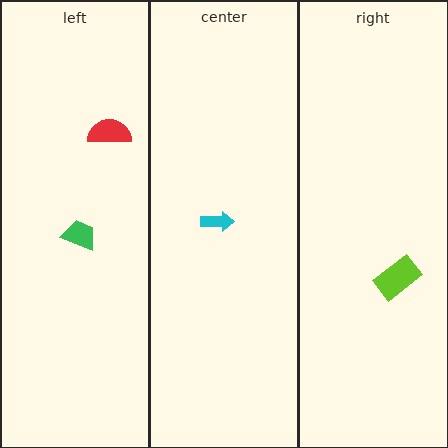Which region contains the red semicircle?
The left region.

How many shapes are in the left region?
2.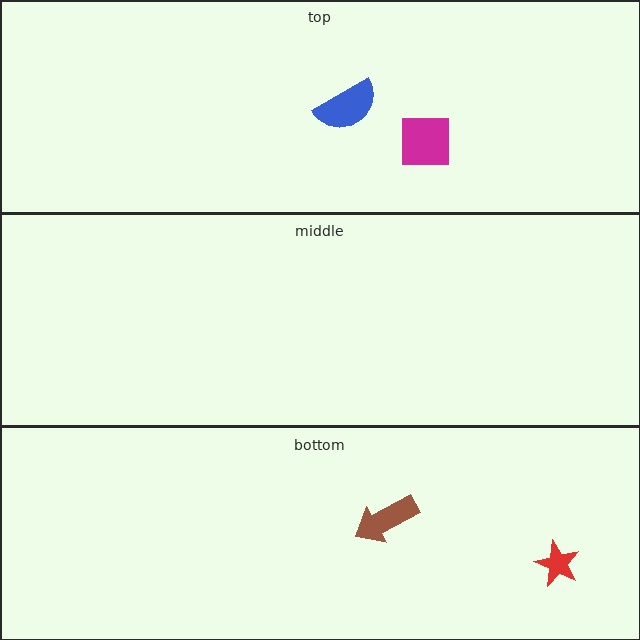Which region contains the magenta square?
The top region.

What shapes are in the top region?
The blue semicircle, the magenta square.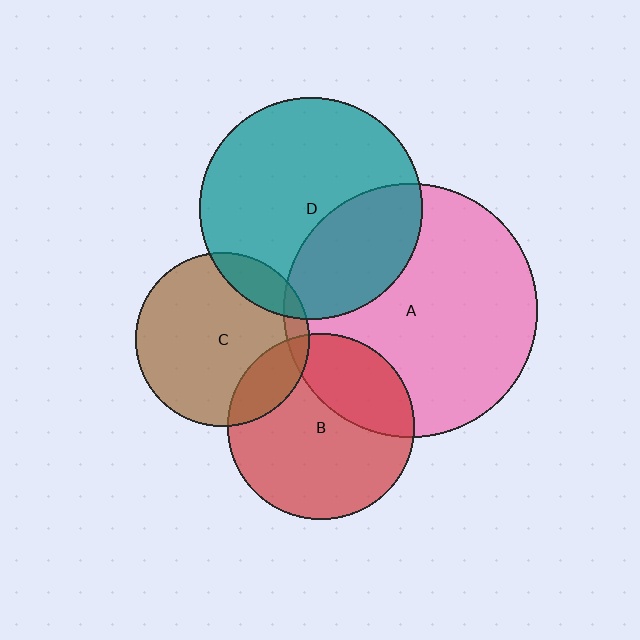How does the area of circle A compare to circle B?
Approximately 1.9 times.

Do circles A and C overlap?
Yes.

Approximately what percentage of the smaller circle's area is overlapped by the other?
Approximately 5%.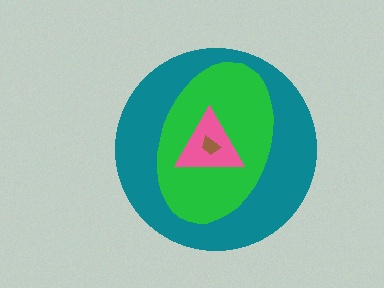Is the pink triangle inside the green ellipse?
Yes.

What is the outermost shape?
The teal circle.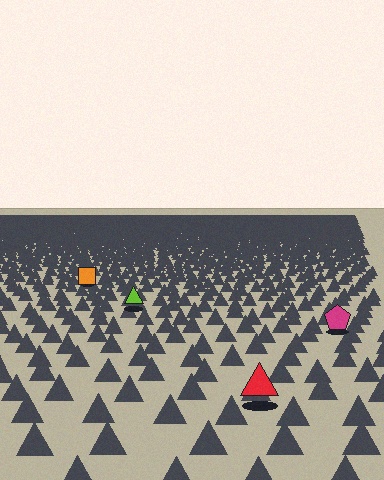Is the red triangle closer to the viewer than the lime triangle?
Yes. The red triangle is closer — you can tell from the texture gradient: the ground texture is coarser near it.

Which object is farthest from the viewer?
The orange square is farthest from the viewer. It appears smaller and the ground texture around it is denser.